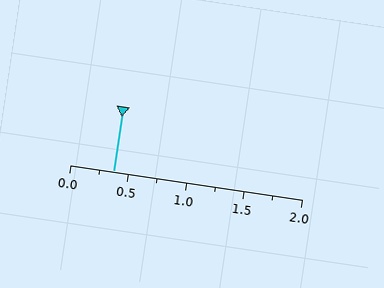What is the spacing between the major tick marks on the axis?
The major ticks are spaced 0.5 apart.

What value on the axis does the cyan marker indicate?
The marker indicates approximately 0.38.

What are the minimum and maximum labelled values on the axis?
The axis runs from 0.0 to 2.0.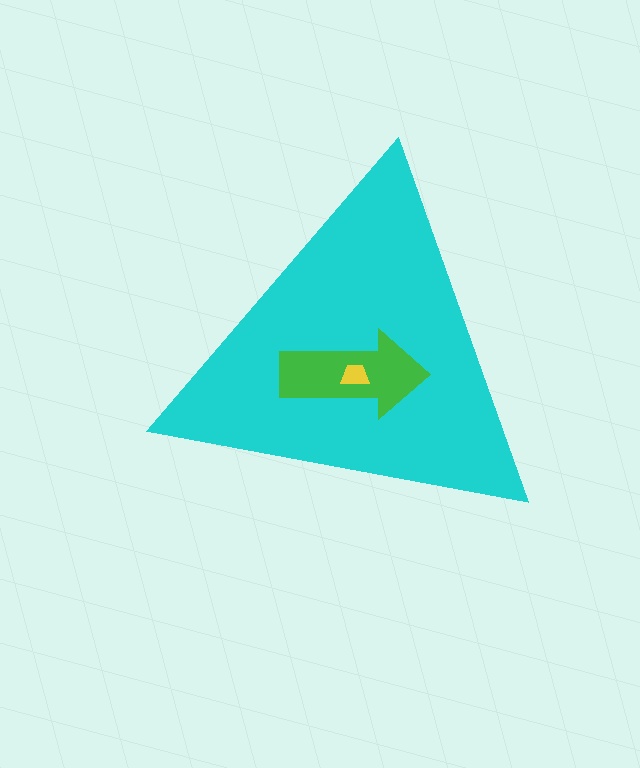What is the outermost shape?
The cyan triangle.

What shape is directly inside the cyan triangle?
The green arrow.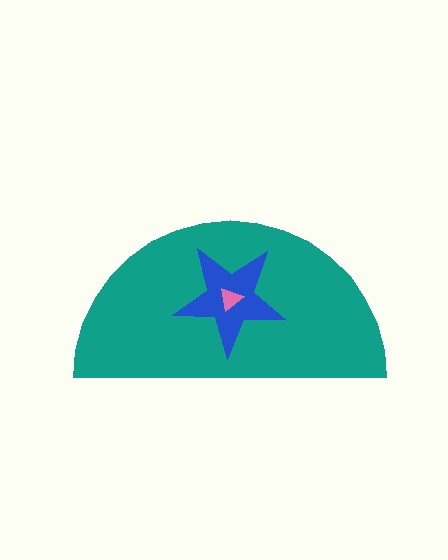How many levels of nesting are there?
3.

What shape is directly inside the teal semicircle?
The blue star.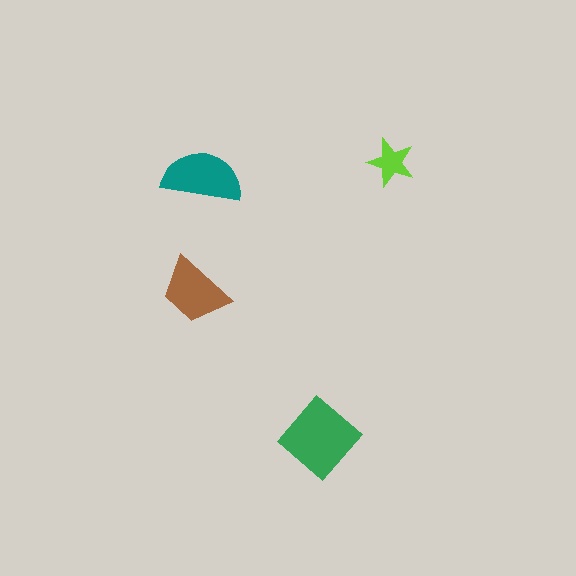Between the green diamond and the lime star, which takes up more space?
The green diamond.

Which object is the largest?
The green diamond.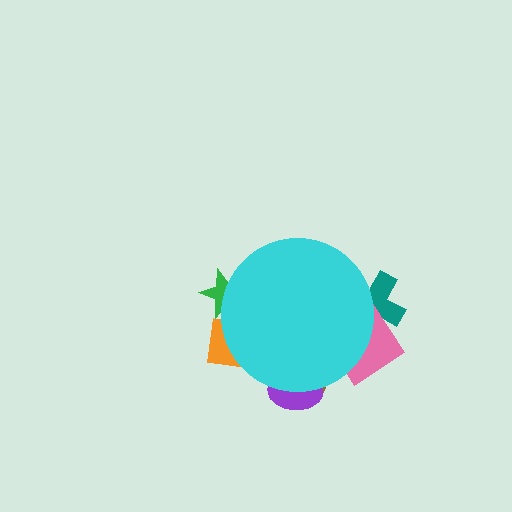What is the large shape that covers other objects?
A cyan circle.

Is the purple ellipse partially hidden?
Yes, the purple ellipse is partially hidden behind the cyan circle.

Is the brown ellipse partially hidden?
Yes, the brown ellipse is partially hidden behind the cyan circle.